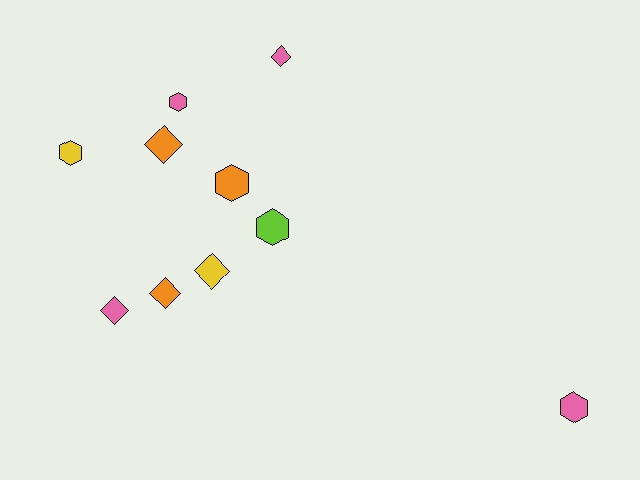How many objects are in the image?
There are 10 objects.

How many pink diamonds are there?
There are 2 pink diamonds.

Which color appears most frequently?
Pink, with 4 objects.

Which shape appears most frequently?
Hexagon, with 5 objects.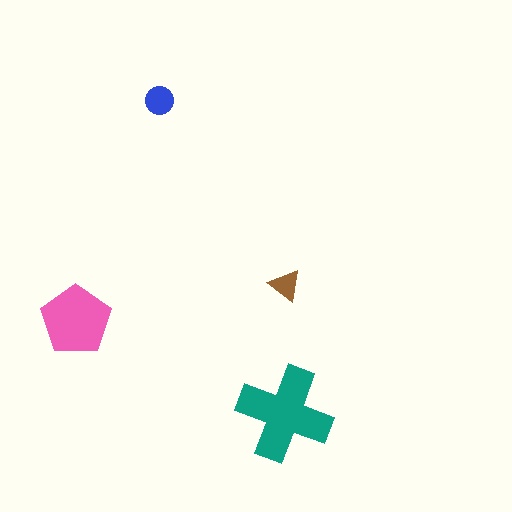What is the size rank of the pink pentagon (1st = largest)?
2nd.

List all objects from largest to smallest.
The teal cross, the pink pentagon, the blue circle, the brown triangle.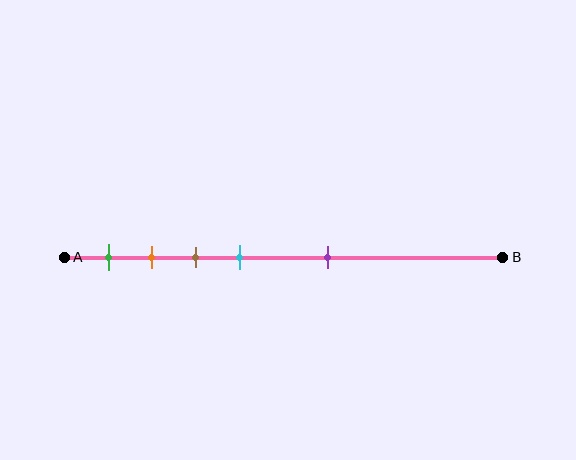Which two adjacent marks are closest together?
The orange and brown marks are the closest adjacent pair.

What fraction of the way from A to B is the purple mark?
The purple mark is approximately 60% (0.6) of the way from A to B.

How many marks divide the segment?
There are 5 marks dividing the segment.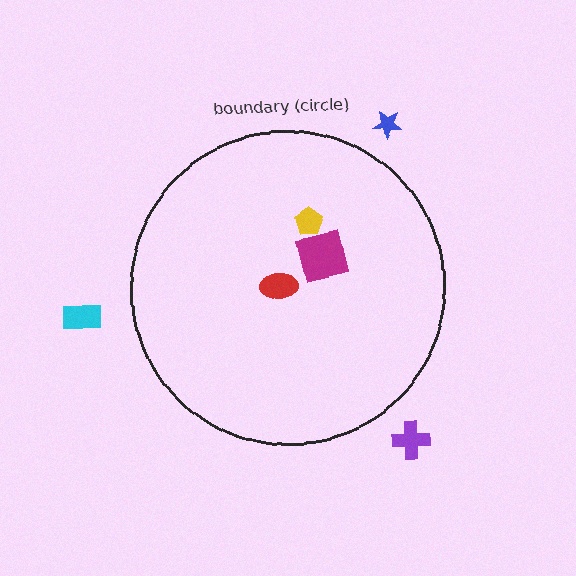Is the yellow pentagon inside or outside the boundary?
Inside.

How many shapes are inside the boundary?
3 inside, 3 outside.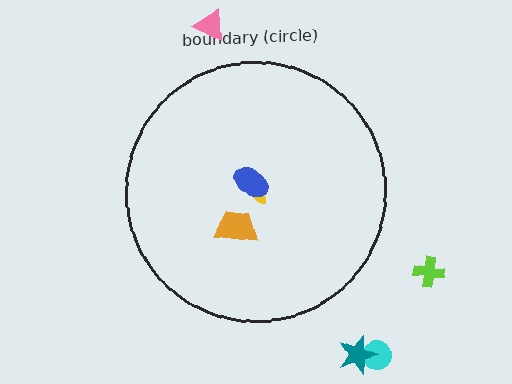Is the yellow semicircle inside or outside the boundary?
Inside.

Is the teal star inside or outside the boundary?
Outside.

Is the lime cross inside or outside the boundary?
Outside.